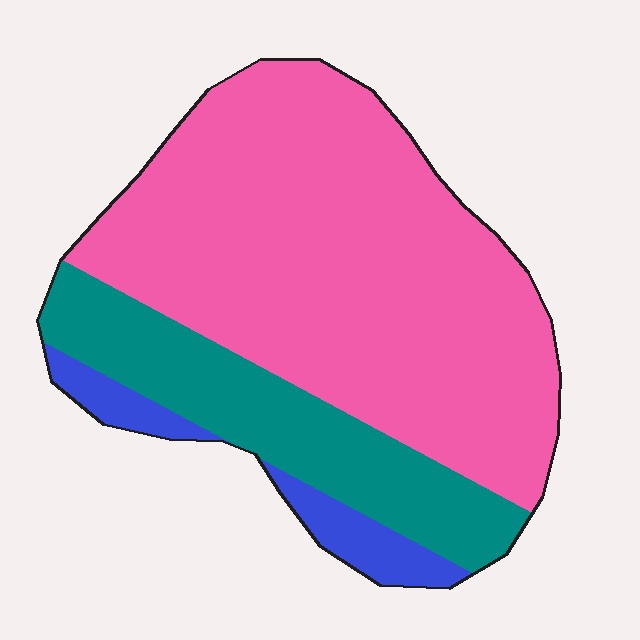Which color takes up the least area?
Blue, at roughly 10%.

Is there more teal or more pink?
Pink.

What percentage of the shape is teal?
Teal takes up about one quarter (1/4) of the shape.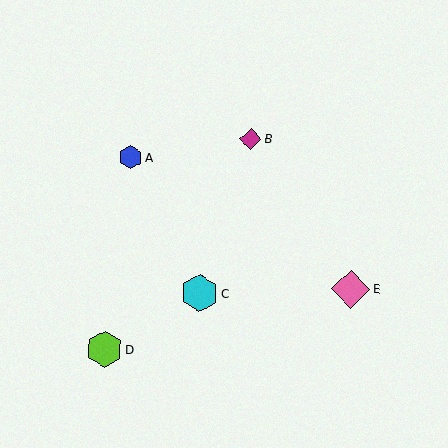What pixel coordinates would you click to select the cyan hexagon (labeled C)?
Click at (200, 293) to select the cyan hexagon C.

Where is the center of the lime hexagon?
The center of the lime hexagon is at (104, 349).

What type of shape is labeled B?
Shape B is a magenta diamond.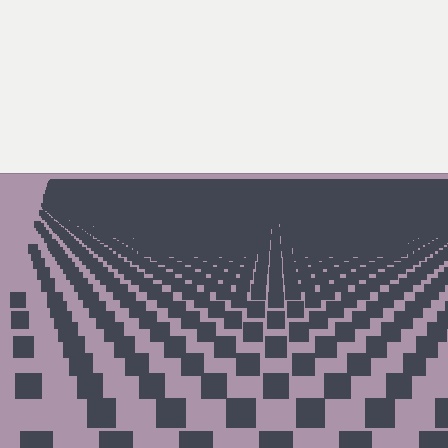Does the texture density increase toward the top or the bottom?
Density increases toward the top.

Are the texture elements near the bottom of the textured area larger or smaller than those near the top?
Larger. Near the bottom, elements are closer to the viewer and appear at a bigger on-screen size.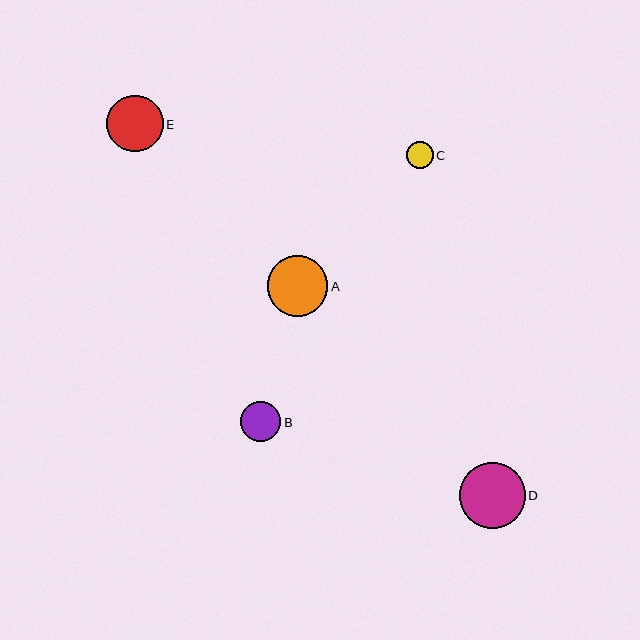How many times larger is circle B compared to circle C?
Circle B is approximately 1.5 times the size of circle C.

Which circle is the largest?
Circle D is the largest with a size of approximately 65 pixels.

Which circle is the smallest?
Circle C is the smallest with a size of approximately 27 pixels.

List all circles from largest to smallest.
From largest to smallest: D, A, E, B, C.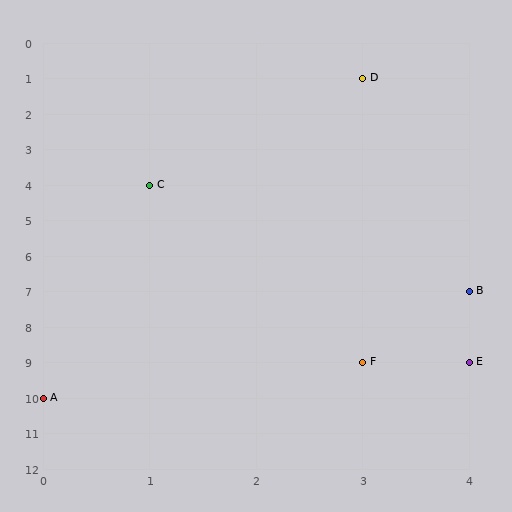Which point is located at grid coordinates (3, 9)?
Point F is at (3, 9).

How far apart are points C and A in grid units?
Points C and A are 1 column and 6 rows apart (about 6.1 grid units diagonally).